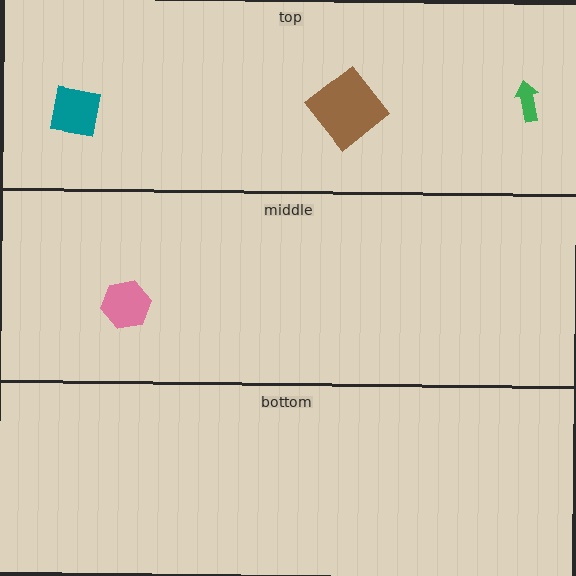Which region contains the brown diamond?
The top region.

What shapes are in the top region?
The green arrow, the brown diamond, the teal square.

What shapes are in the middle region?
The pink hexagon.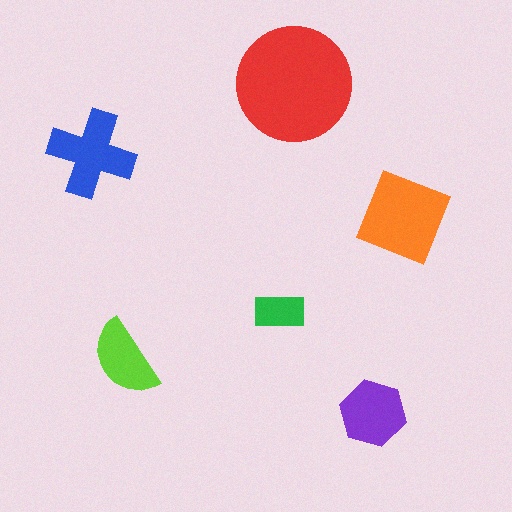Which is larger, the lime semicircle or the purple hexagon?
The purple hexagon.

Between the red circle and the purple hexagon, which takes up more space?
The red circle.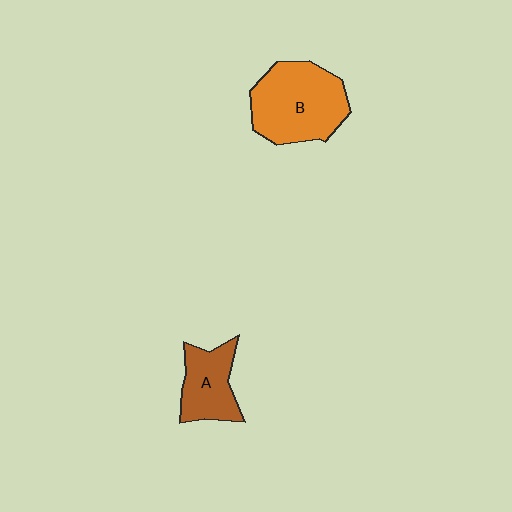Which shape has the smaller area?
Shape A (brown).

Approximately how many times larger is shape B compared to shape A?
Approximately 1.7 times.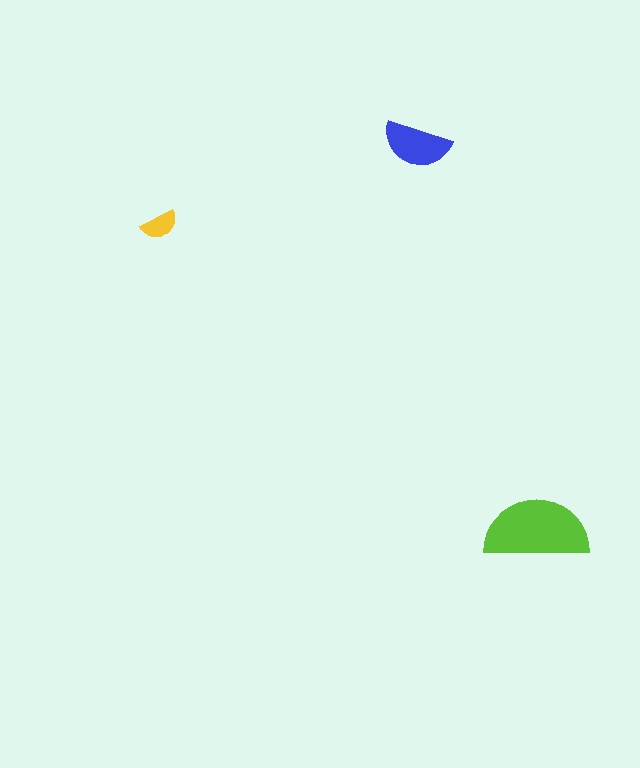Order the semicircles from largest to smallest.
the lime one, the blue one, the yellow one.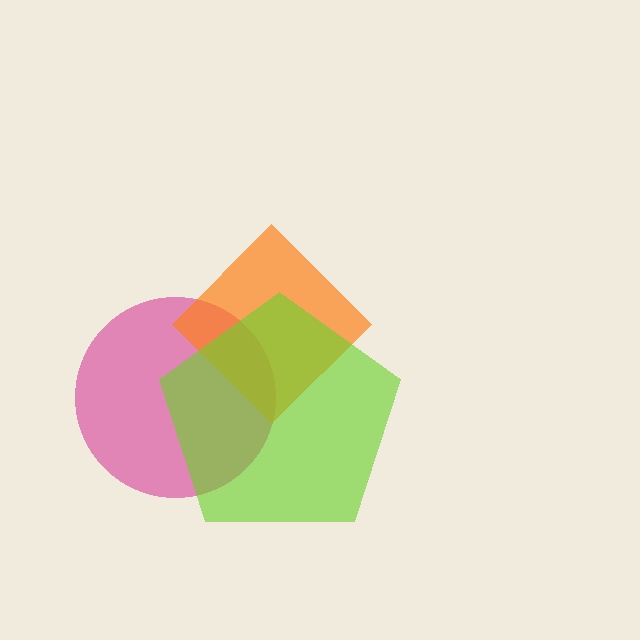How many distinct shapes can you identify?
There are 3 distinct shapes: a magenta circle, an orange diamond, a lime pentagon.